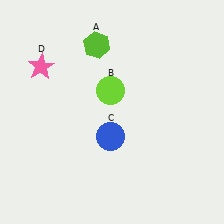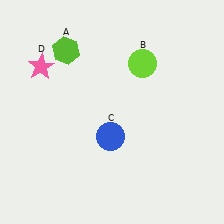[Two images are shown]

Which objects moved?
The objects that moved are: the lime hexagon (A), the lime circle (B).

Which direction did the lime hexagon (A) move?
The lime hexagon (A) moved left.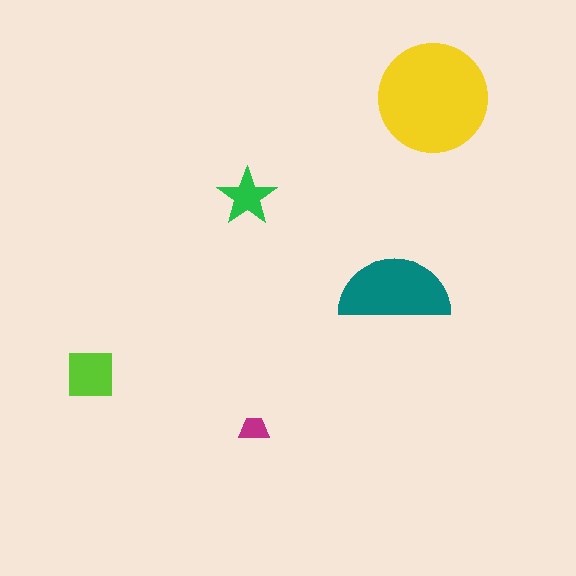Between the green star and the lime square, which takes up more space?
The lime square.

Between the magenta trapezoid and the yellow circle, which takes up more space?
The yellow circle.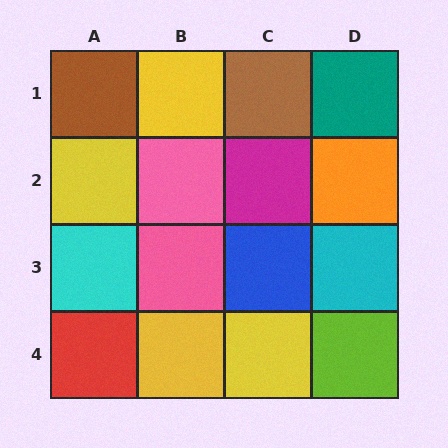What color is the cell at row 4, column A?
Red.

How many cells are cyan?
2 cells are cyan.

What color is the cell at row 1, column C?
Brown.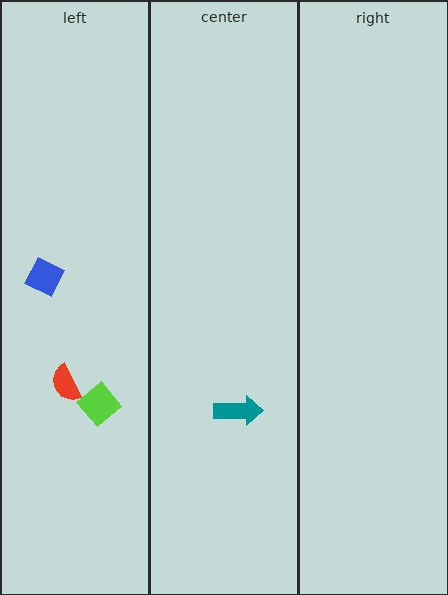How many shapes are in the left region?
3.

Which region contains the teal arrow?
The center region.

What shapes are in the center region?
The teal arrow.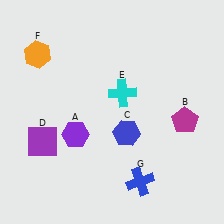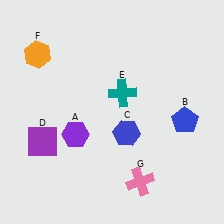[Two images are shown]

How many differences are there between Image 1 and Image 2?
There are 3 differences between the two images.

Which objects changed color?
B changed from magenta to blue. E changed from cyan to teal. G changed from blue to pink.